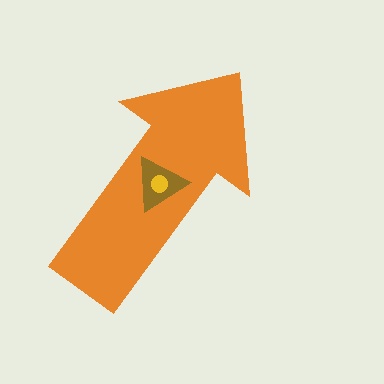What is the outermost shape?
The orange arrow.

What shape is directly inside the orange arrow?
The brown triangle.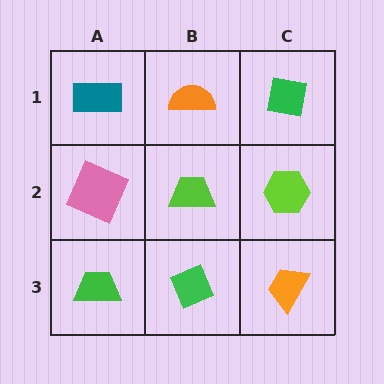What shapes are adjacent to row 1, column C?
A lime hexagon (row 2, column C), an orange semicircle (row 1, column B).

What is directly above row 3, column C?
A lime hexagon.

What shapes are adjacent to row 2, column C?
A green square (row 1, column C), an orange trapezoid (row 3, column C), a lime trapezoid (row 2, column B).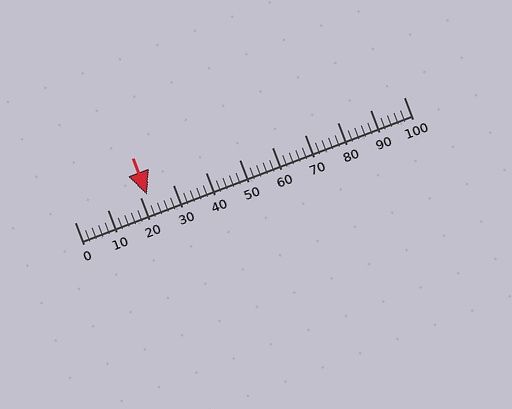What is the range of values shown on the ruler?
The ruler shows values from 0 to 100.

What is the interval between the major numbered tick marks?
The major tick marks are spaced 10 units apart.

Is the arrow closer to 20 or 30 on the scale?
The arrow is closer to 20.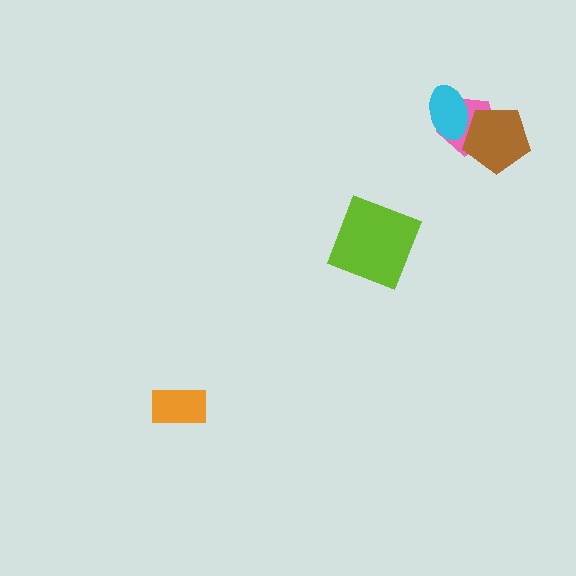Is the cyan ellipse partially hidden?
Yes, it is partially covered by another shape.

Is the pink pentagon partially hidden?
Yes, it is partially covered by another shape.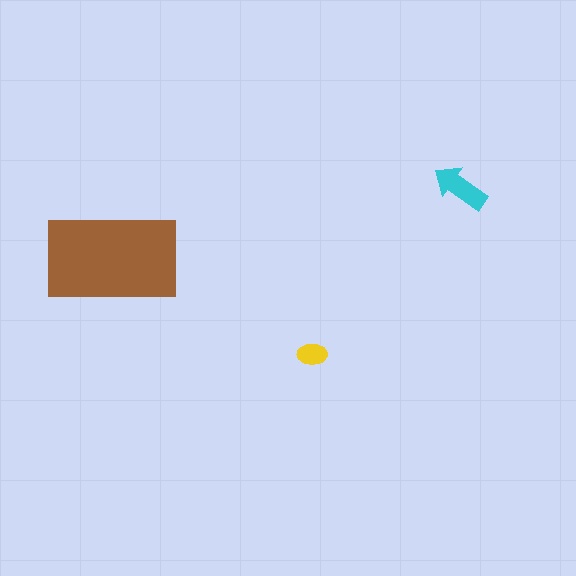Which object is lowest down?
The yellow ellipse is bottommost.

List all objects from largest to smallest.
The brown rectangle, the cyan arrow, the yellow ellipse.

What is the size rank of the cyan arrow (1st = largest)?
2nd.